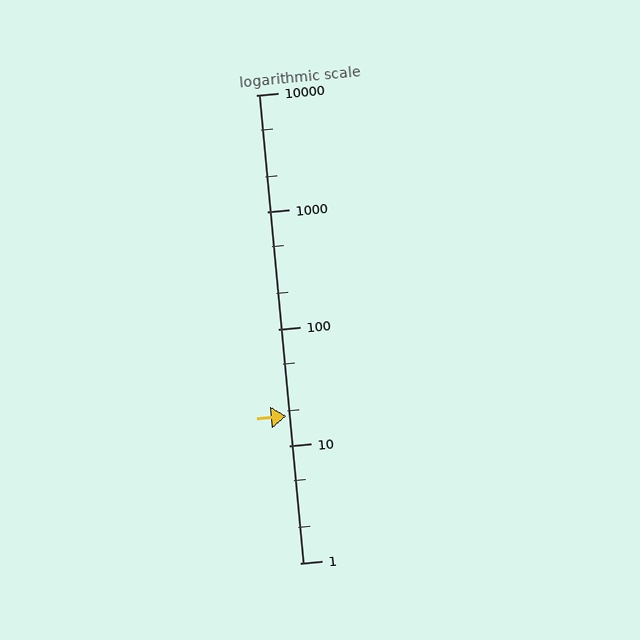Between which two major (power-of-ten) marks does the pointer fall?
The pointer is between 10 and 100.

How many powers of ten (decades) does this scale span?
The scale spans 4 decades, from 1 to 10000.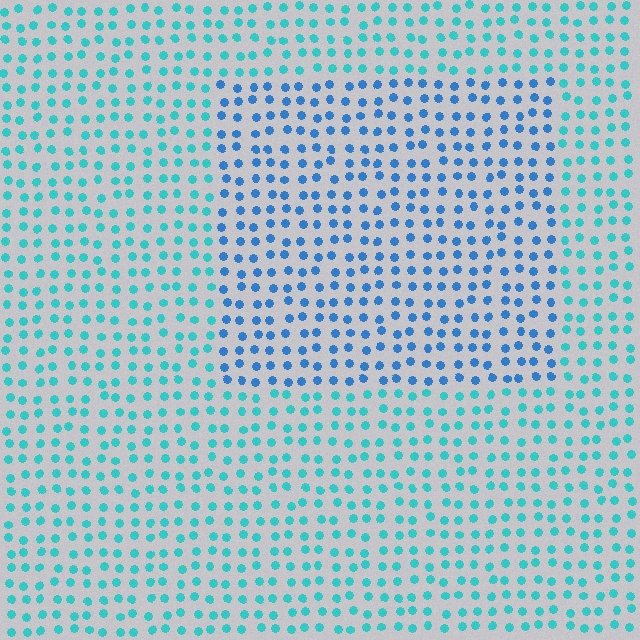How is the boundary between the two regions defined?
The boundary is defined purely by a slight shift in hue (about 32 degrees). Spacing, size, and orientation are identical on both sides.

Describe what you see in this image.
The image is filled with small cyan elements in a uniform arrangement. A rectangle-shaped region is visible where the elements are tinted to a slightly different hue, forming a subtle color boundary.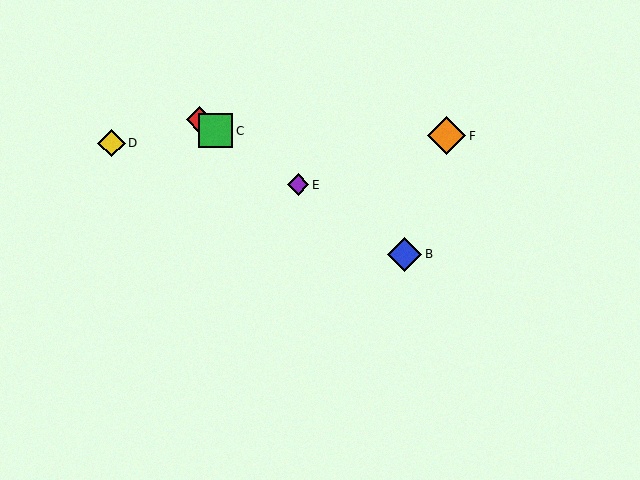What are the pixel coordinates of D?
Object D is at (111, 143).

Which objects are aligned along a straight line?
Objects A, B, C, E are aligned along a straight line.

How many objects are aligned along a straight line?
4 objects (A, B, C, E) are aligned along a straight line.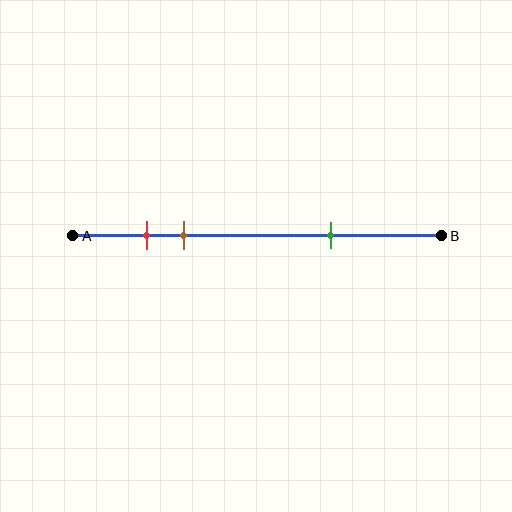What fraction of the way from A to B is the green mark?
The green mark is approximately 70% (0.7) of the way from A to B.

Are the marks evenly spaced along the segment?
No, the marks are not evenly spaced.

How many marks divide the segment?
There are 3 marks dividing the segment.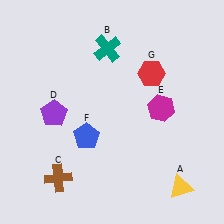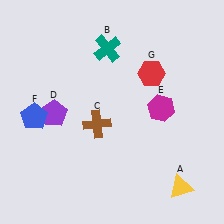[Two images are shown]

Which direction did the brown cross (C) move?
The brown cross (C) moved up.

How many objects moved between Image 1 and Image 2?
2 objects moved between the two images.